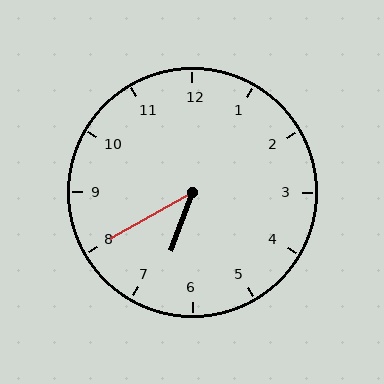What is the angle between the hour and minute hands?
Approximately 40 degrees.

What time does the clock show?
6:40.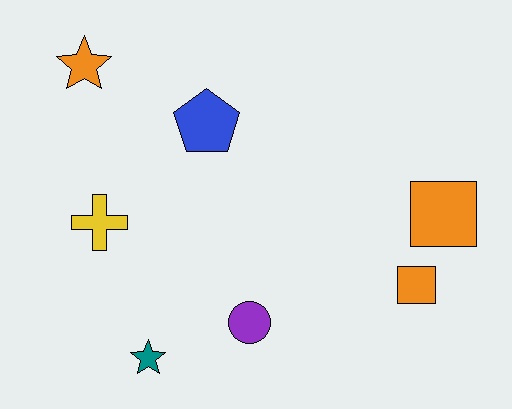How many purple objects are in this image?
There is 1 purple object.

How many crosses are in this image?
There is 1 cross.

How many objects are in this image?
There are 7 objects.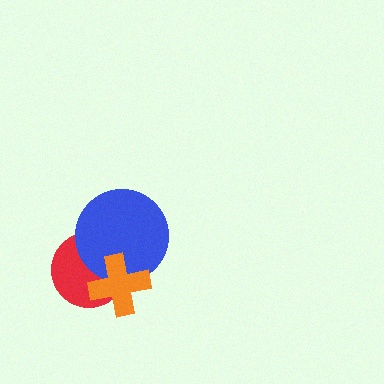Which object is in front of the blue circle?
The orange cross is in front of the blue circle.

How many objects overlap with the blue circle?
2 objects overlap with the blue circle.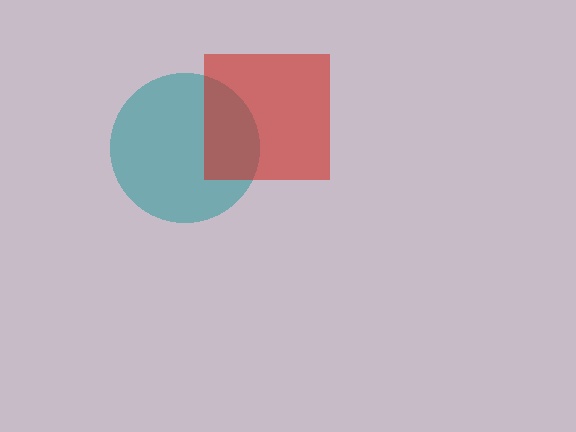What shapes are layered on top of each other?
The layered shapes are: a teal circle, a red square.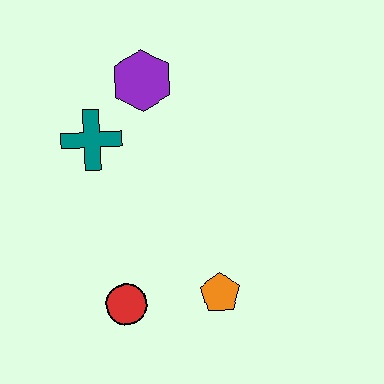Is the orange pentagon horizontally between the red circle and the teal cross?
No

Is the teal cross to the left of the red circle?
Yes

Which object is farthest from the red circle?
The purple hexagon is farthest from the red circle.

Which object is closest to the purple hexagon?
The teal cross is closest to the purple hexagon.